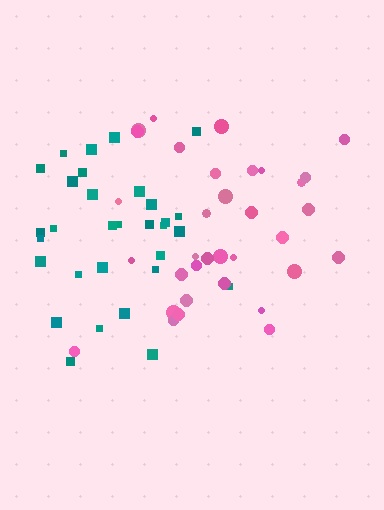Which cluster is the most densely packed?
Pink.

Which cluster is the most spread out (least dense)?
Teal.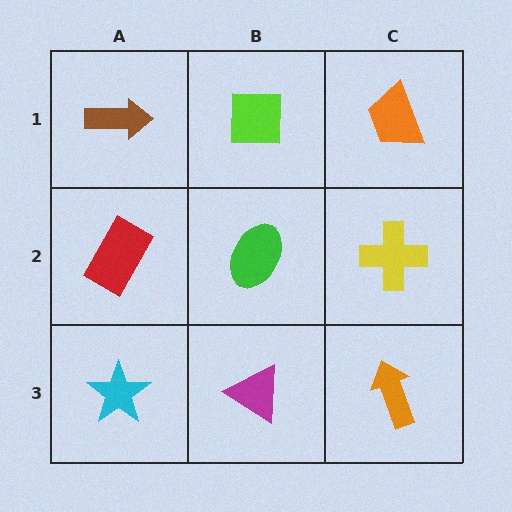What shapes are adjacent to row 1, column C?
A yellow cross (row 2, column C), a lime square (row 1, column B).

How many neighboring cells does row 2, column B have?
4.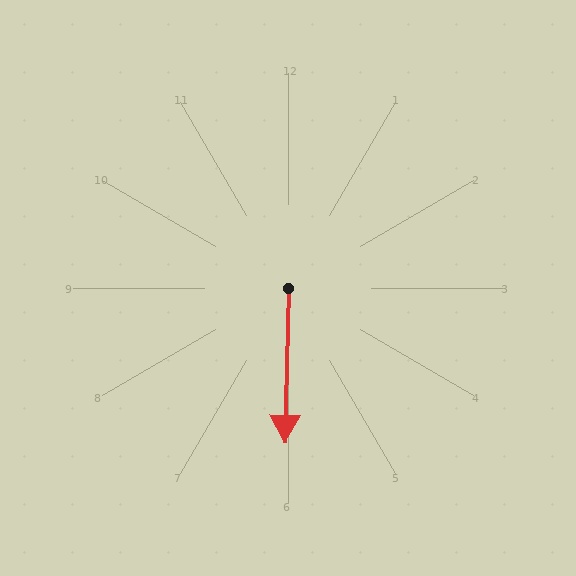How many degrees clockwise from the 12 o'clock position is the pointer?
Approximately 181 degrees.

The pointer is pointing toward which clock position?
Roughly 6 o'clock.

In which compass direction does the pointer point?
South.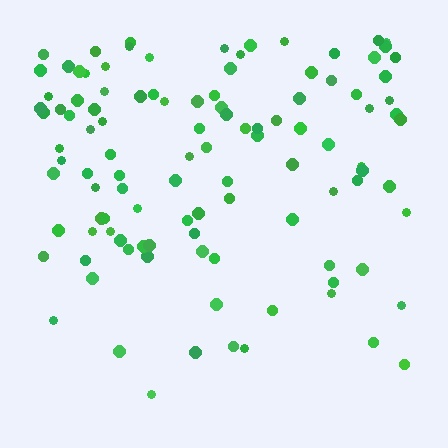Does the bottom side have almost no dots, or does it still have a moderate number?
Still a moderate number, just noticeably fewer than the top.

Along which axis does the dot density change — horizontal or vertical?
Vertical.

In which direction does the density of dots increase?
From bottom to top, with the top side densest.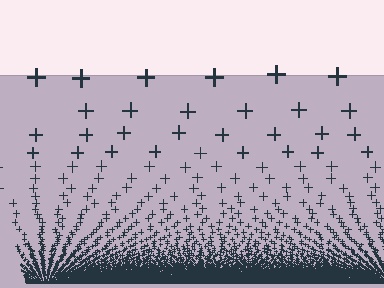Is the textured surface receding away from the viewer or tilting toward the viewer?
The surface appears to tilt toward the viewer. Texture elements get larger and sparser toward the top.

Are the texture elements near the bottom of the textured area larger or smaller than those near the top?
Smaller. The gradient is inverted — elements near the bottom are smaller and denser.